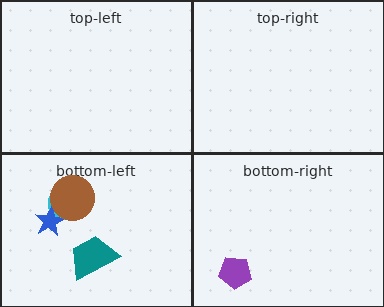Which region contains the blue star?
The bottom-left region.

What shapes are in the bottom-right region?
The purple pentagon.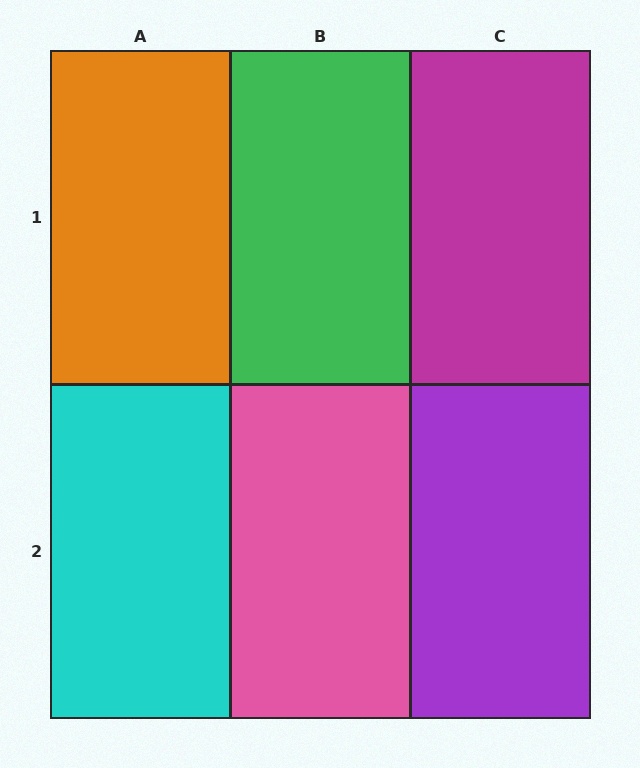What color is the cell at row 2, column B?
Pink.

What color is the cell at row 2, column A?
Cyan.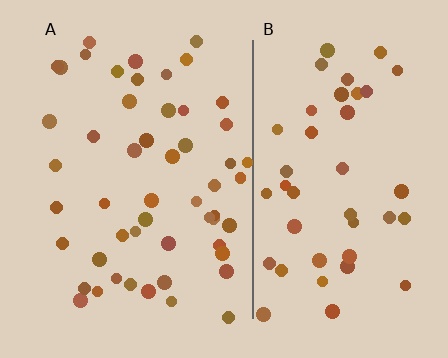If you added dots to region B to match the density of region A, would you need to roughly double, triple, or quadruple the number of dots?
Approximately double.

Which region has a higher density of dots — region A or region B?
A (the left).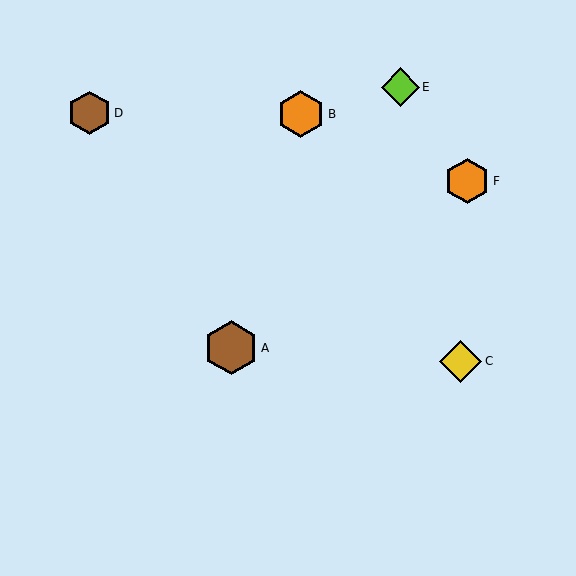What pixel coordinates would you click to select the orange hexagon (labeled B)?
Click at (301, 114) to select the orange hexagon B.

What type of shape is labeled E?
Shape E is a lime diamond.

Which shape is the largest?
The brown hexagon (labeled A) is the largest.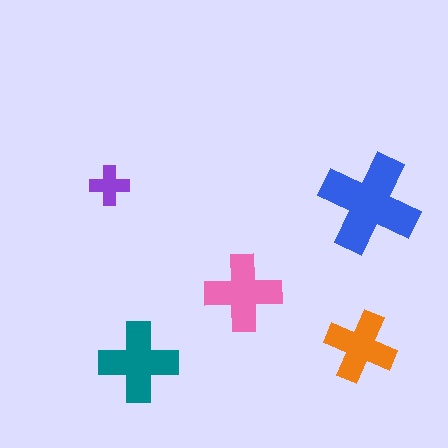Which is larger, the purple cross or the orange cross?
The orange one.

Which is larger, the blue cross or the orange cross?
The blue one.